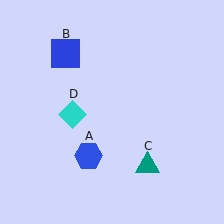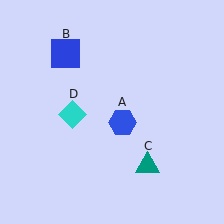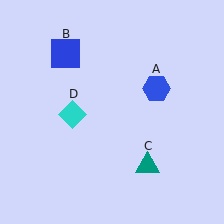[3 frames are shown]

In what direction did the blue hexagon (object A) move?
The blue hexagon (object A) moved up and to the right.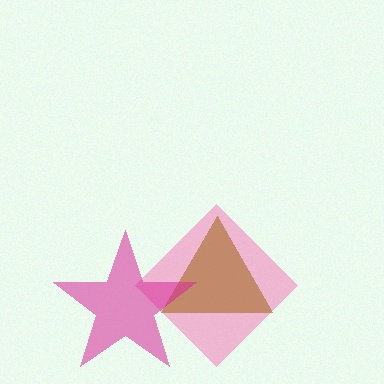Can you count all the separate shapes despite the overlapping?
Yes, there are 3 separate shapes.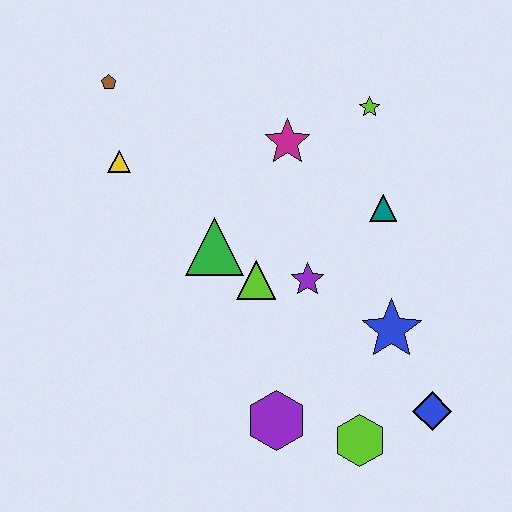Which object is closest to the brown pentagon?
The yellow triangle is closest to the brown pentagon.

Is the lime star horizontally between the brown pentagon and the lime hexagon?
No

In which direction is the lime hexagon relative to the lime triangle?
The lime hexagon is below the lime triangle.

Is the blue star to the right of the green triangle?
Yes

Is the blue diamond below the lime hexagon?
No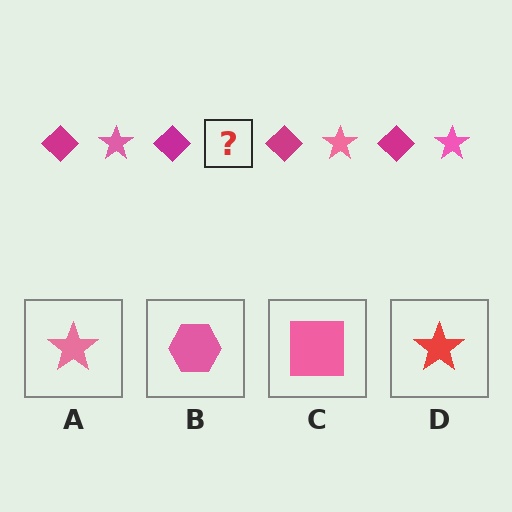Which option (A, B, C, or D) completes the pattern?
A.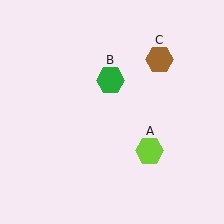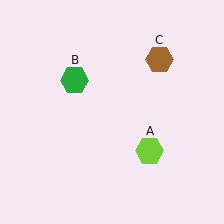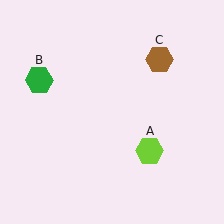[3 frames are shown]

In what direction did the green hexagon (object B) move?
The green hexagon (object B) moved left.